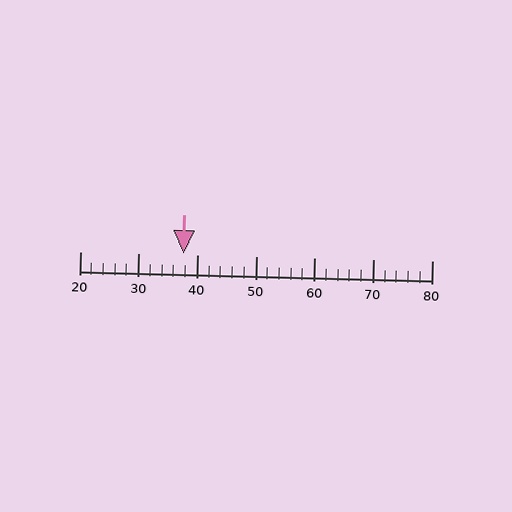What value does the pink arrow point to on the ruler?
The pink arrow points to approximately 38.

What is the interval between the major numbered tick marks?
The major tick marks are spaced 10 units apart.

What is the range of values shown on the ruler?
The ruler shows values from 20 to 80.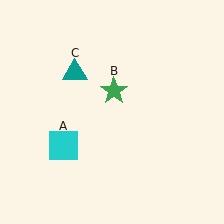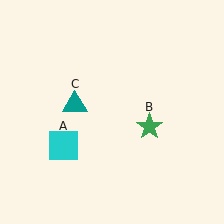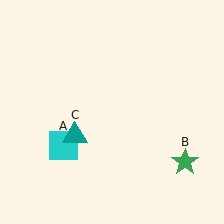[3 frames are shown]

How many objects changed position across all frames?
2 objects changed position: green star (object B), teal triangle (object C).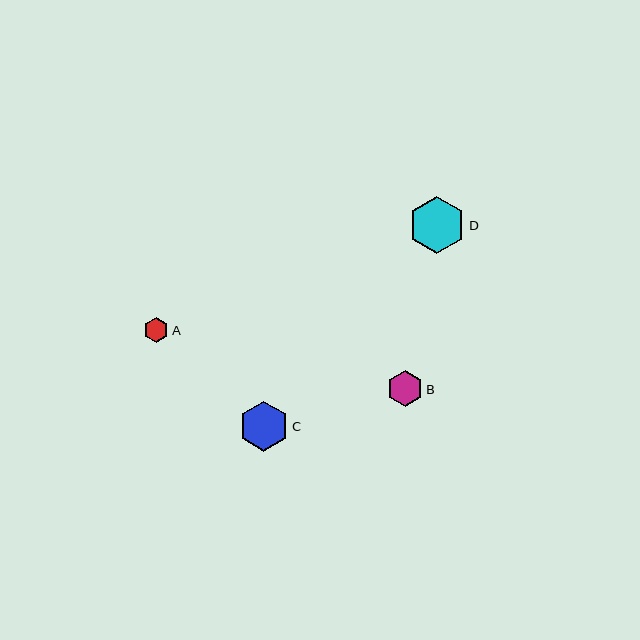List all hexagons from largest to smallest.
From largest to smallest: D, C, B, A.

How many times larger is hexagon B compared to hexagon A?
Hexagon B is approximately 1.4 times the size of hexagon A.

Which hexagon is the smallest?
Hexagon A is the smallest with a size of approximately 25 pixels.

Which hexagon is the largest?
Hexagon D is the largest with a size of approximately 58 pixels.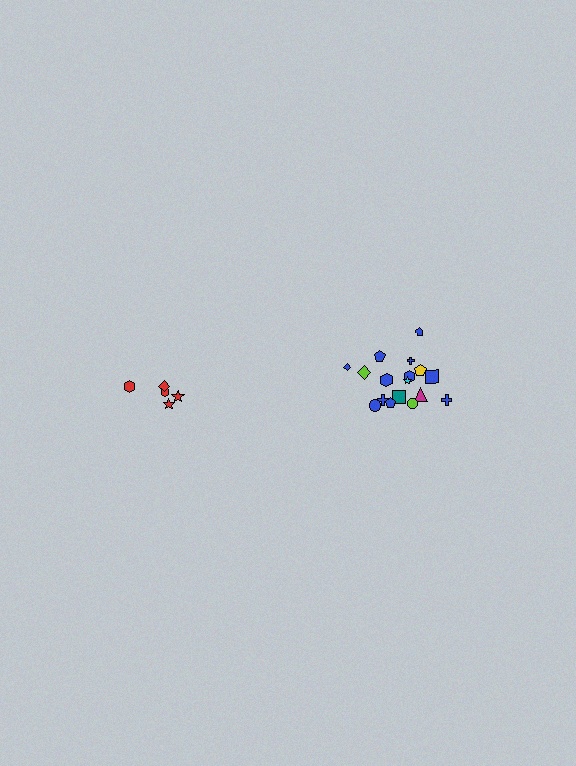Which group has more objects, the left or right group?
The right group.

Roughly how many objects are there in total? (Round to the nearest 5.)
Roughly 25 objects in total.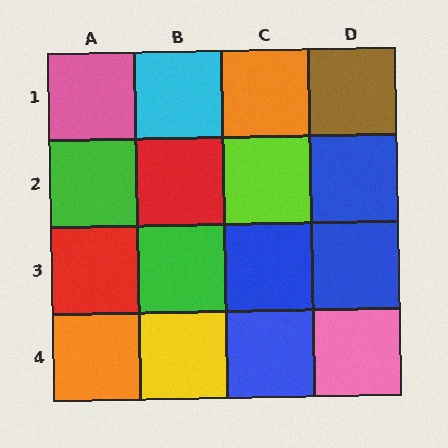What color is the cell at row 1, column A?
Pink.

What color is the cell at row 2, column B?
Red.